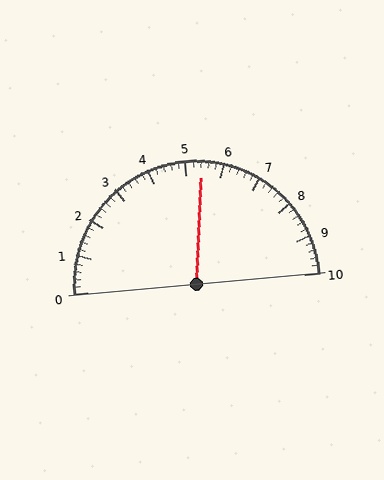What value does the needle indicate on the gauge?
The needle indicates approximately 5.4.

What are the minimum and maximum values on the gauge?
The gauge ranges from 0 to 10.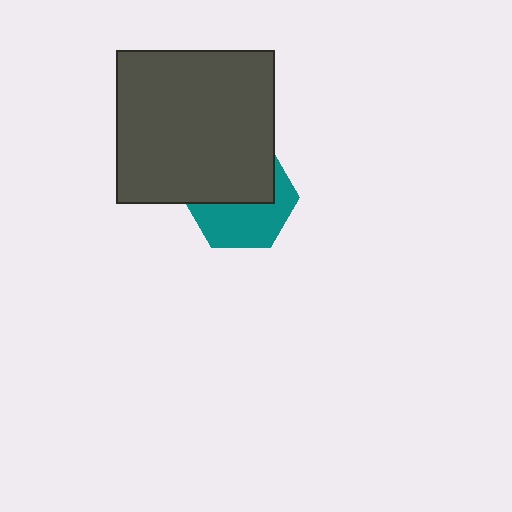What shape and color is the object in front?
The object in front is a dark gray rectangle.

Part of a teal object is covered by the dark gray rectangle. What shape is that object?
It is a hexagon.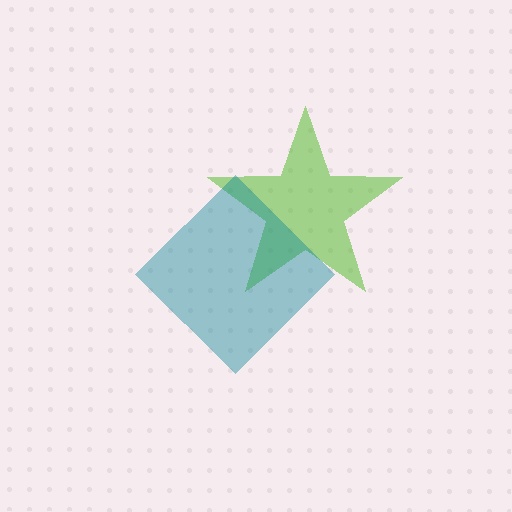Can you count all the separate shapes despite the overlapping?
Yes, there are 2 separate shapes.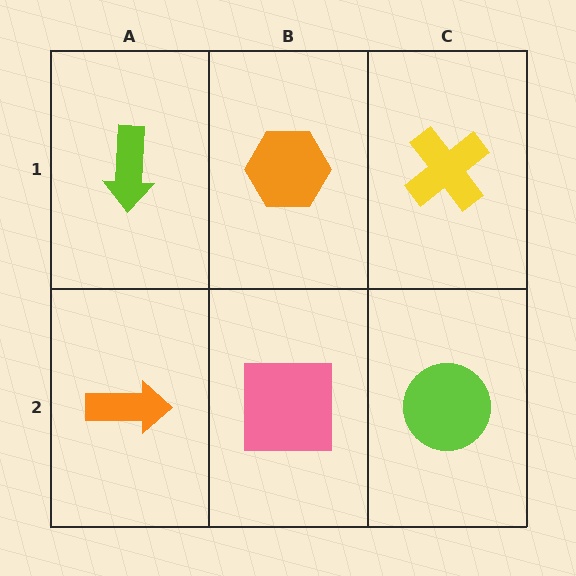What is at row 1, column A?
A lime arrow.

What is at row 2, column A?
An orange arrow.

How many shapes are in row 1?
3 shapes.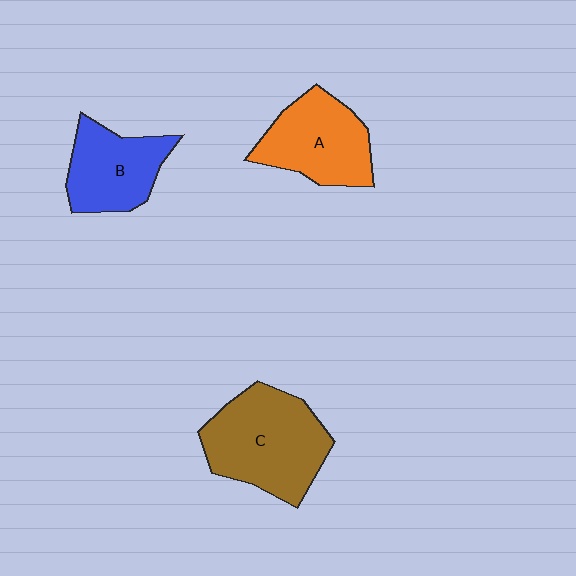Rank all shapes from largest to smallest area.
From largest to smallest: C (brown), A (orange), B (blue).